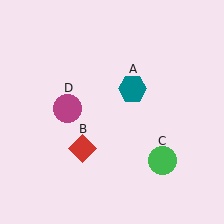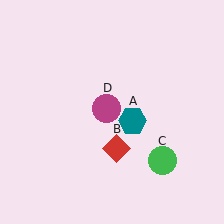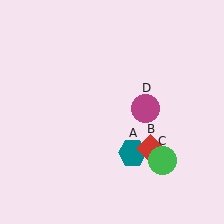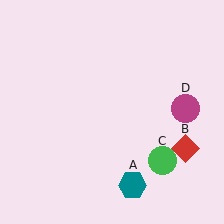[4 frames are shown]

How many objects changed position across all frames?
3 objects changed position: teal hexagon (object A), red diamond (object B), magenta circle (object D).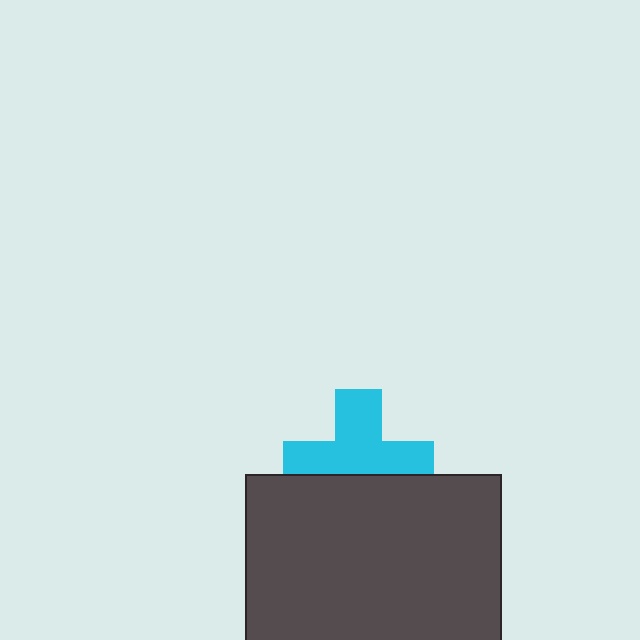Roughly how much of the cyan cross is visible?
About half of it is visible (roughly 62%).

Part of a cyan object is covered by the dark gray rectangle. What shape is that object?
It is a cross.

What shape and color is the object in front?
The object in front is a dark gray rectangle.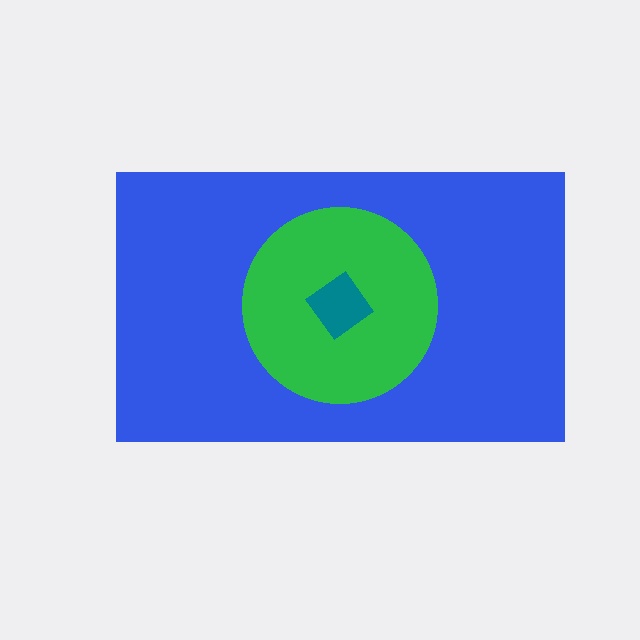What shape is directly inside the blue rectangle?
The green circle.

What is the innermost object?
The teal diamond.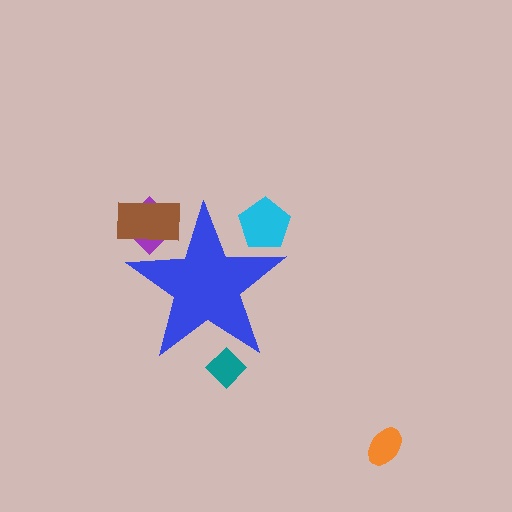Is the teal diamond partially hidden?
Yes, the teal diamond is partially hidden behind the blue star.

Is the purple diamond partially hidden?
Yes, the purple diamond is partially hidden behind the blue star.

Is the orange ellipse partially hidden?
No, the orange ellipse is fully visible.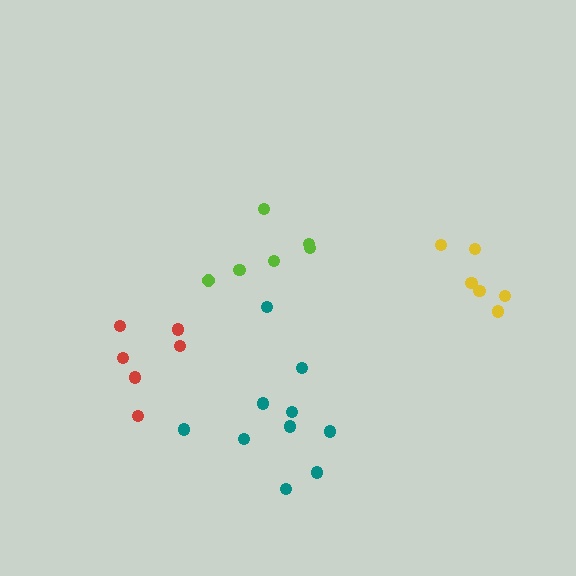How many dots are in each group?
Group 1: 10 dots, Group 2: 6 dots, Group 3: 6 dots, Group 4: 6 dots (28 total).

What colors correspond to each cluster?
The clusters are colored: teal, lime, yellow, red.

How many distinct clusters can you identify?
There are 4 distinct clusters.